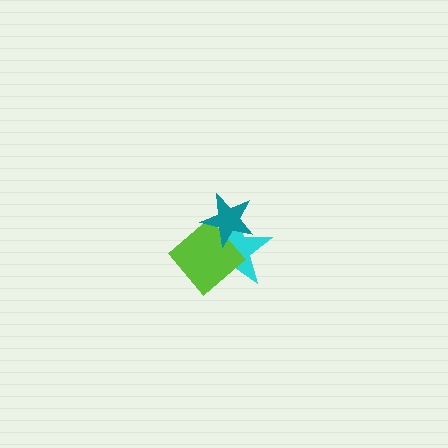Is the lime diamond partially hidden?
Yes, it is partially covered by another shape.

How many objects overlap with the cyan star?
2 objects overlap with the cyan star.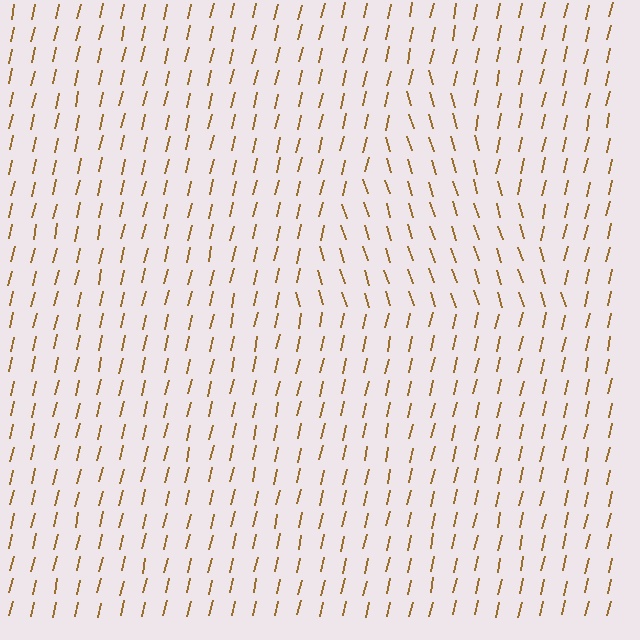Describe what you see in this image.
The image is filled with small brown line segments. A triangle region in the image has lines oriented differently from the surrounding lines, creating a visible texture boundary.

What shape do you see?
I see a triangle.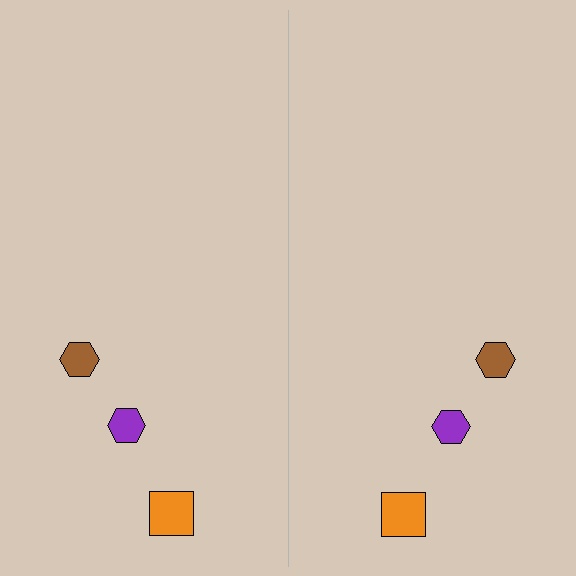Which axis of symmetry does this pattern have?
The pattern has a vertical axis of symmetry running through the center of the image.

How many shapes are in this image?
There are 6 shapes in this image.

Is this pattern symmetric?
Yes, this pattern has bilateral (reflection) symmetry.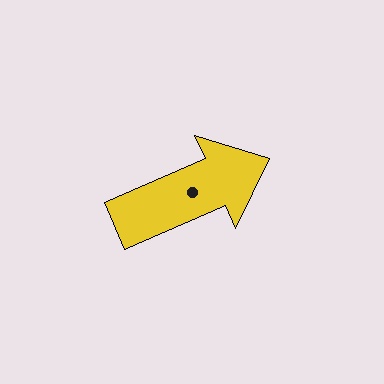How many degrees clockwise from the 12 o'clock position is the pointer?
Approximately 66 degrees.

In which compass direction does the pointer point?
Northeast.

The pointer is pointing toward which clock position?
Roughly 2 o'clock.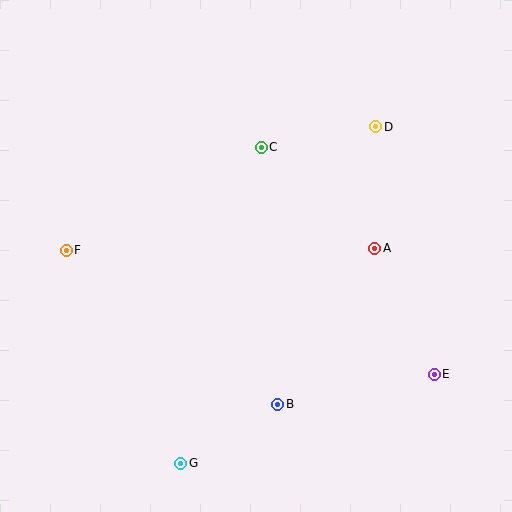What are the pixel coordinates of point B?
Point B is at (278, 404).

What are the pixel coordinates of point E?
Point E is at (434, 374).